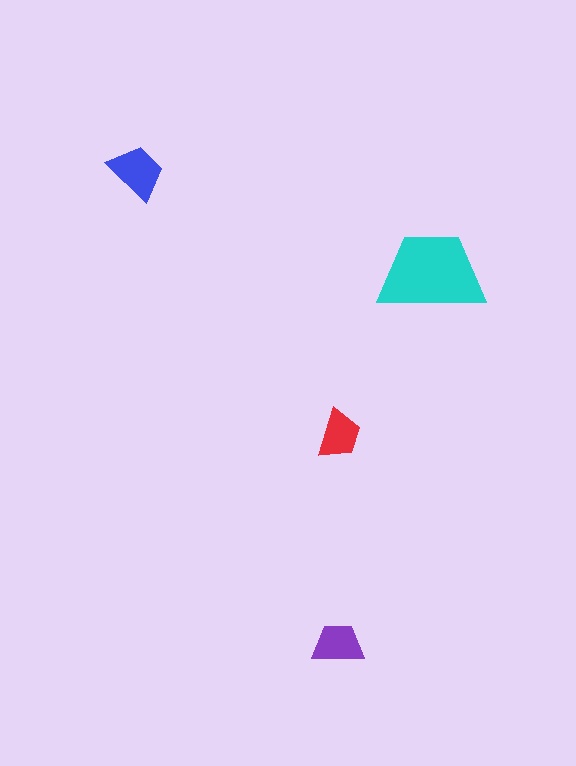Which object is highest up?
The blue trapezoid is topmost.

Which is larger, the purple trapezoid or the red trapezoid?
The purple one.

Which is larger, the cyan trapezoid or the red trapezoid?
The cyan one.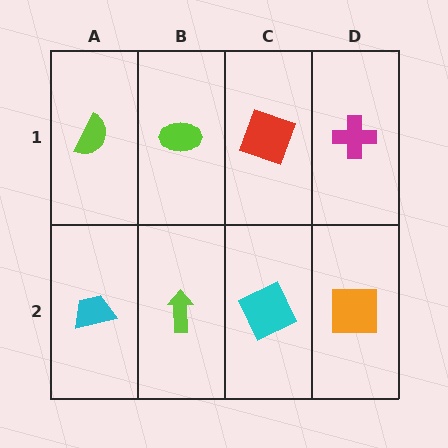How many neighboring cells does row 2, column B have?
3.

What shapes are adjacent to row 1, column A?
A cyan trapezoid (row 2, column A), a lime ellipse (row 1, column B).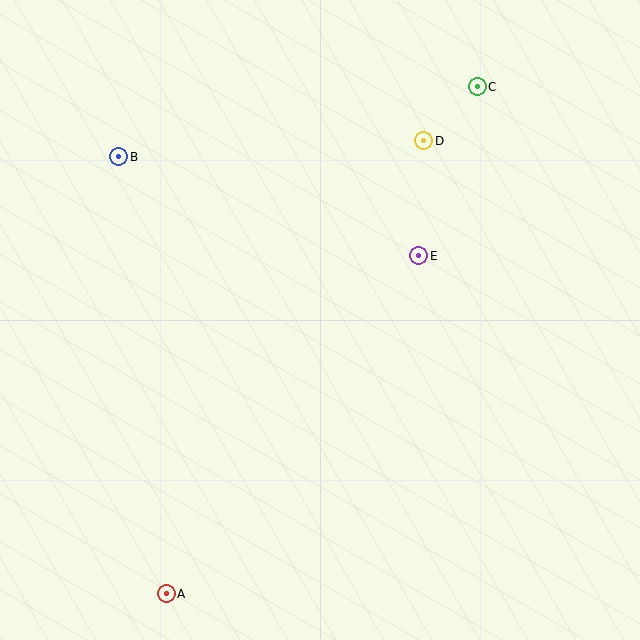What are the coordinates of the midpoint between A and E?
The midpoint between A and E is at (293, 425).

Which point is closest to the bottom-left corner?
Point A is closest to the bottom-left corner.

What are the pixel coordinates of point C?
Point C is at (477, 87).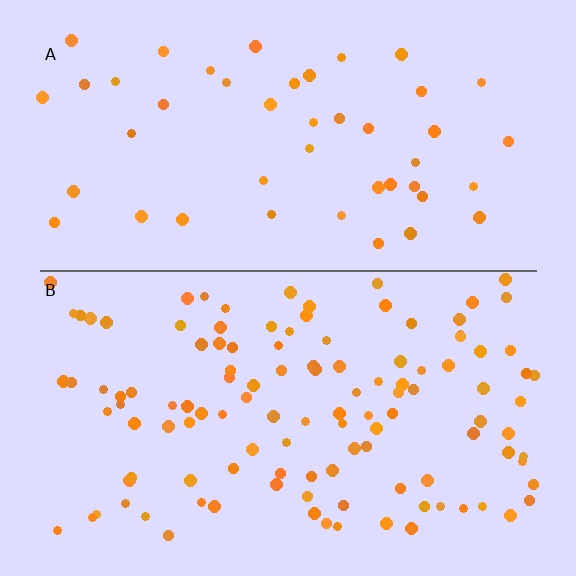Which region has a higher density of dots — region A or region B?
B (the bottom).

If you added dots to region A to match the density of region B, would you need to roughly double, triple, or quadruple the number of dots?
Approximately triple.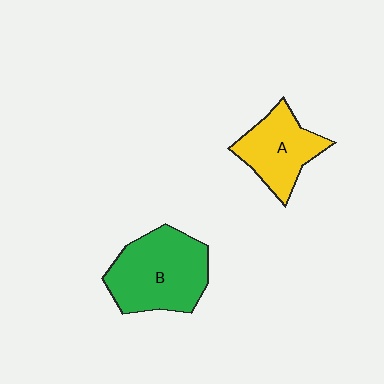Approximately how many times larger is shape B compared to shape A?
Approximately 1.4 times.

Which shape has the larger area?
Shape B (green).